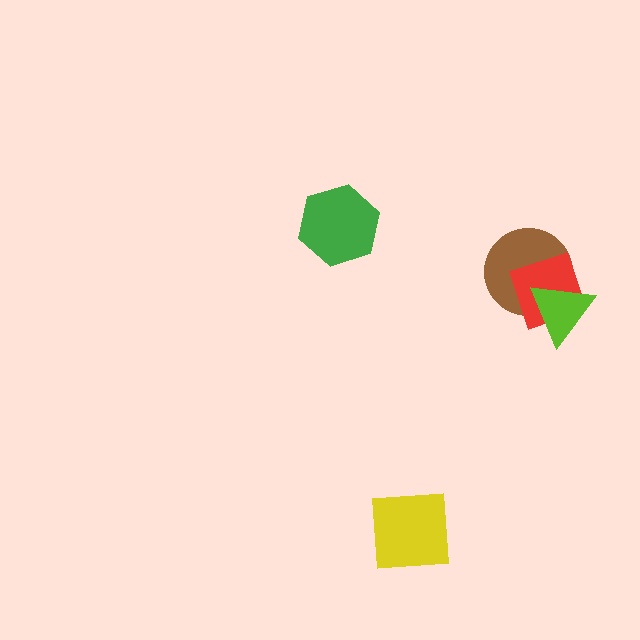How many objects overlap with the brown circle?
2 objects overlap with the brown circle.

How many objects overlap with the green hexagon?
0 objects overlap with the green hexagon.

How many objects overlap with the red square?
2 objects overlap with the red square.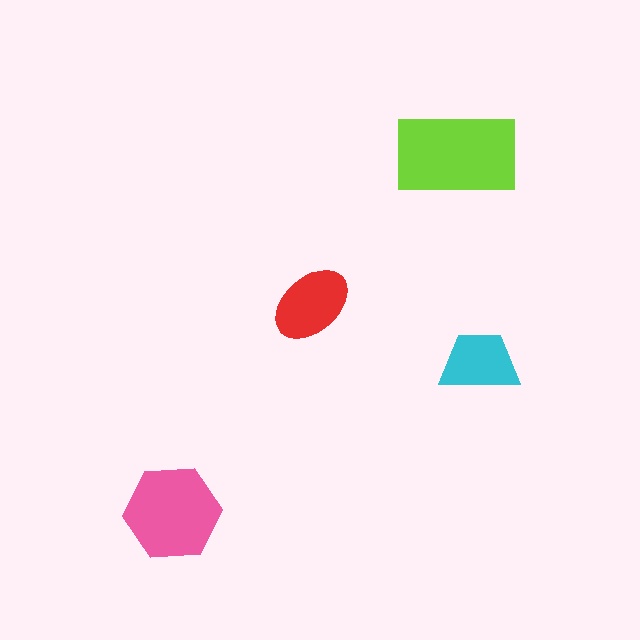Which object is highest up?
The lime rectangle is topmost.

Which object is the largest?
The lime rectangle.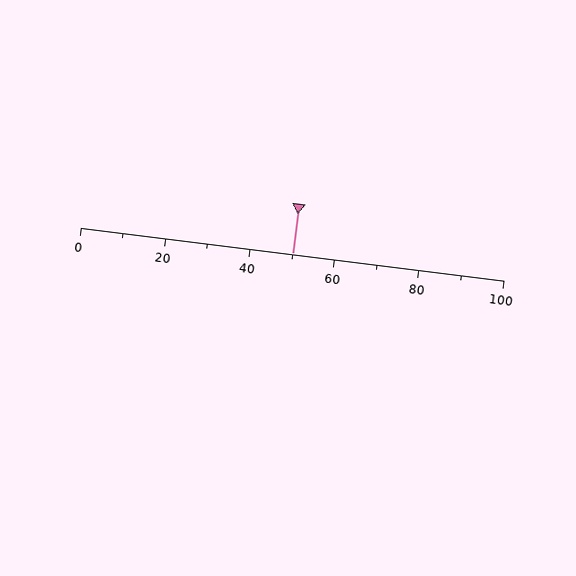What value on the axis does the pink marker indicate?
The marker indicates approximately 50.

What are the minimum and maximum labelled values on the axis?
The axis runs from 0 to 100.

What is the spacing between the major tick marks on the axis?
The major ticks are spaced 20 apart.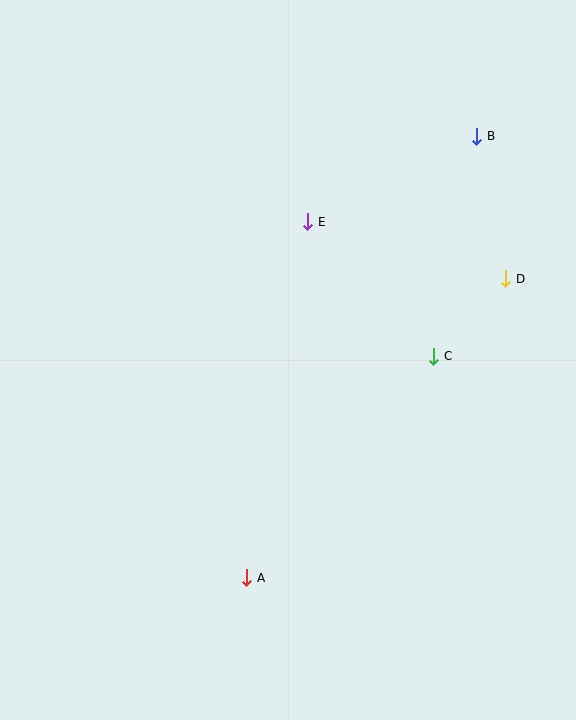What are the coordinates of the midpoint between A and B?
The midpoint between A and B is at (362, 357).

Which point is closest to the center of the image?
Point E at (308, 222) is closest to the center.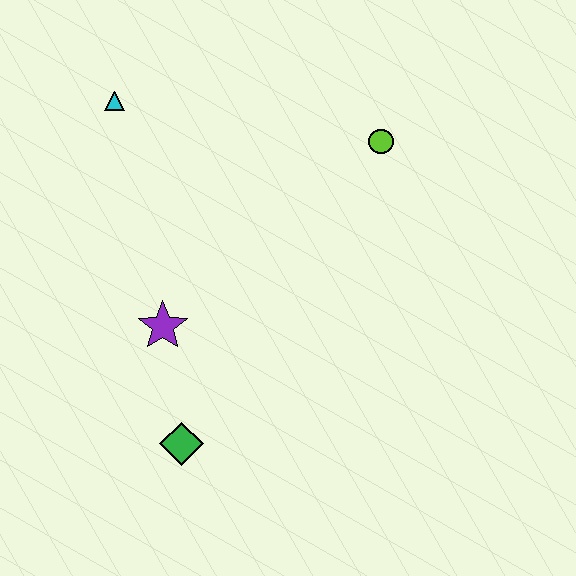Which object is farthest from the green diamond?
The lime circle is farthest from the green diamond.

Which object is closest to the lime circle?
The cyan triangle is closest to the lime circle.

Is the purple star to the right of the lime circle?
No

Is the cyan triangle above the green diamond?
Yes